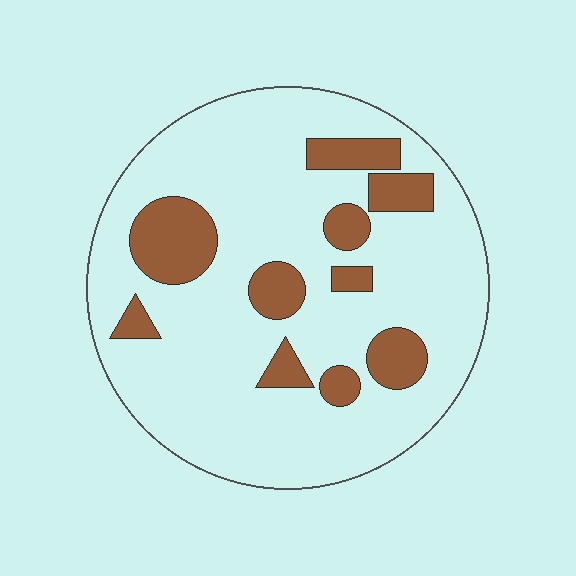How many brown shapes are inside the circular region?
10.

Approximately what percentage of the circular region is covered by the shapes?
Approximately 20%.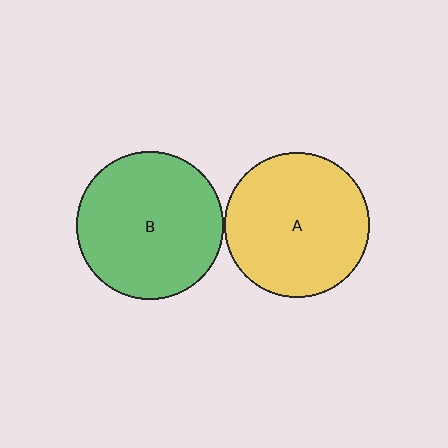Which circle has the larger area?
Circle B (green).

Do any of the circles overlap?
No, none of the circles overlap.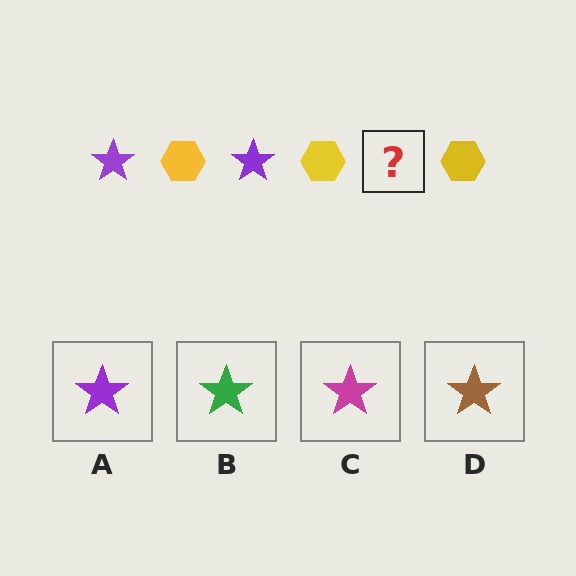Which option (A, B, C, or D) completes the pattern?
A.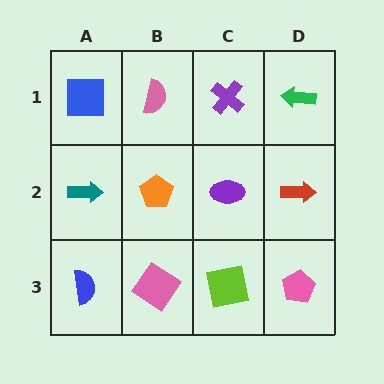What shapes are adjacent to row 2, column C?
A purple cross (row 1, column C), a lime square (row 3, column C), an orange pentagon (row 2, column B), a red arrow (row 2, column D).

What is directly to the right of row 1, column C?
A green arrow.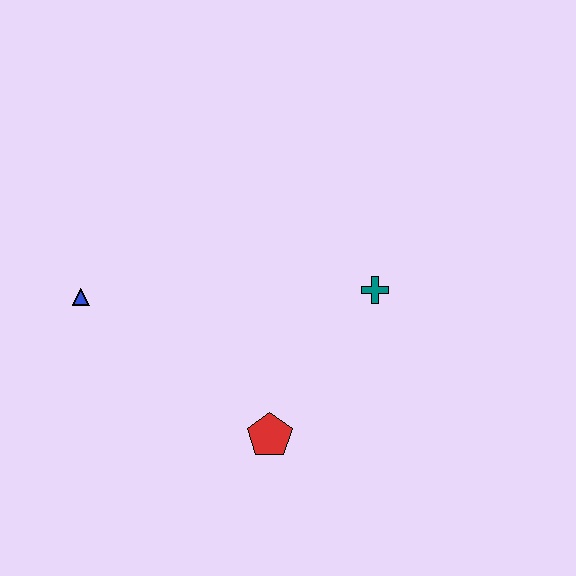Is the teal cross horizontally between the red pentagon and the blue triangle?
No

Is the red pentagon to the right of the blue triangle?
Yes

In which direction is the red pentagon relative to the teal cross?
The red pentagon is below the teal cross.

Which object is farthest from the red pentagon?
The blue triangle is farthest from the red pentagon.